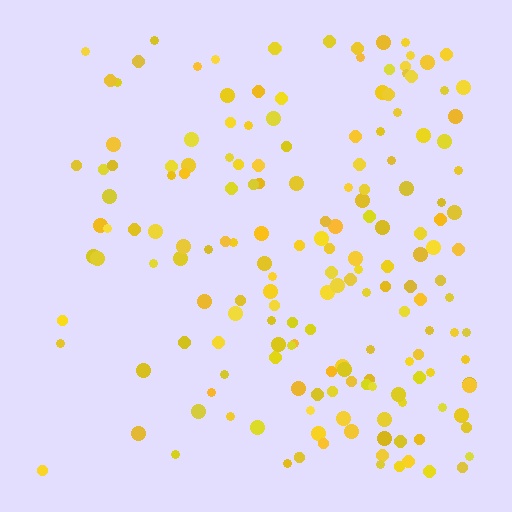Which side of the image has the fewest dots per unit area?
The left.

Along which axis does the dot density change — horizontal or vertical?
Horizontal.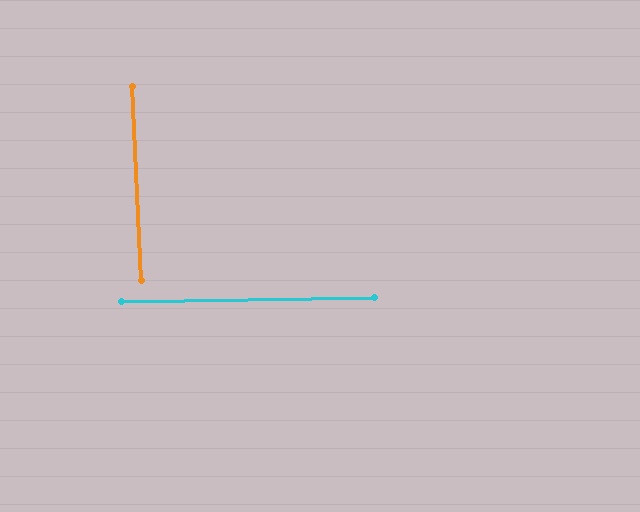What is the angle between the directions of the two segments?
Approximately 88 degrees.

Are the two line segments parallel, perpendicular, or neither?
Perpendicular — they meet at approximately 88°.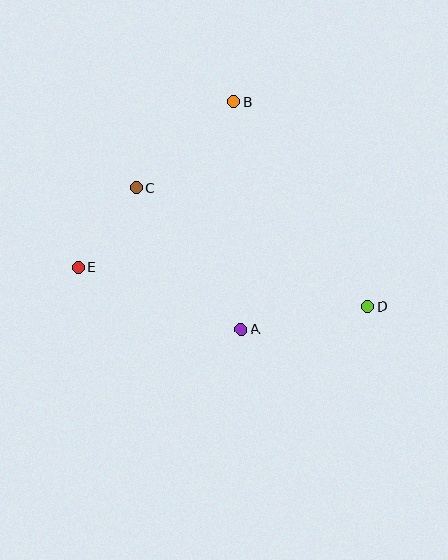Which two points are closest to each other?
Points C and E are closest to each other.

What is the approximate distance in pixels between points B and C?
The distance between B and C is approximately 130 pixels.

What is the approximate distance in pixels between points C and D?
The distance between C and D is approximately 260 pixels.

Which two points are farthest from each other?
Points D and E are farthest from each other.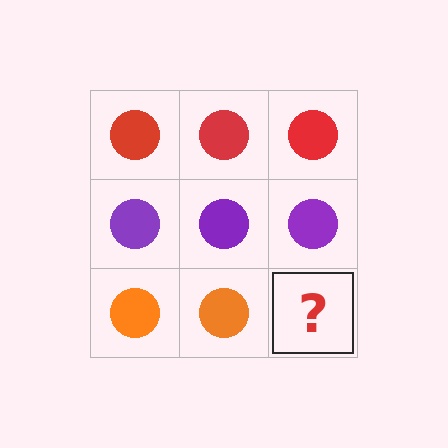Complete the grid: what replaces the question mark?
The question mark should be replaced with an orange circle.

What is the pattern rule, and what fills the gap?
The rule is that each row has a consistent color. The gap should be filled with an orange circle.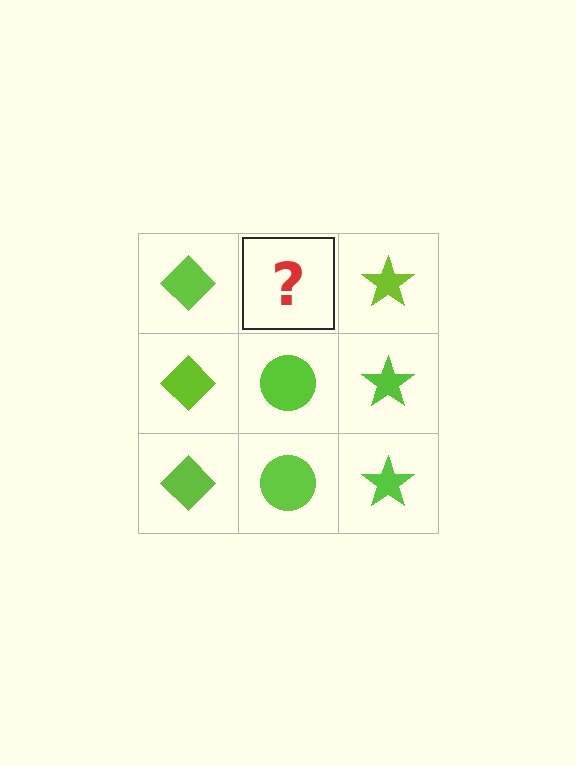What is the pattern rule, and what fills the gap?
The rule is that each column has a consistent shape. The gap should be filled with a lime circle.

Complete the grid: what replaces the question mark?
The question mark should be replaced with a lime circle.